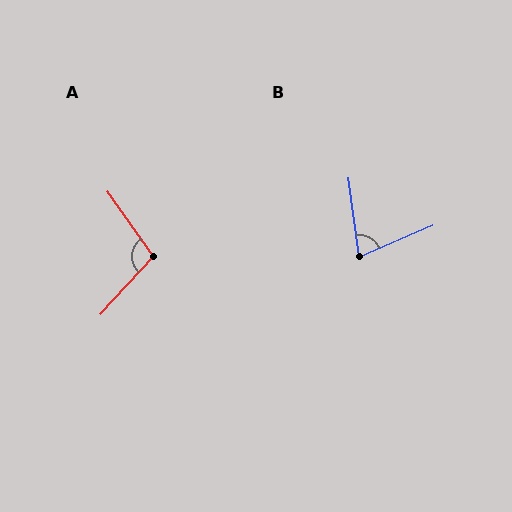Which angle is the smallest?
B, at approximately 74 degrees.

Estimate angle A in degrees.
Approximately 103 degrees.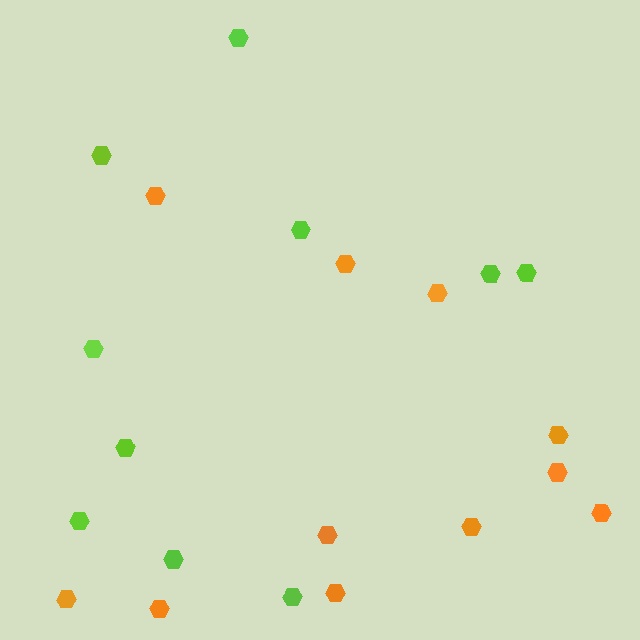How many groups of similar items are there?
There are 2 groups: one group of orange hexagons (11) and one group of lime hexagons (10).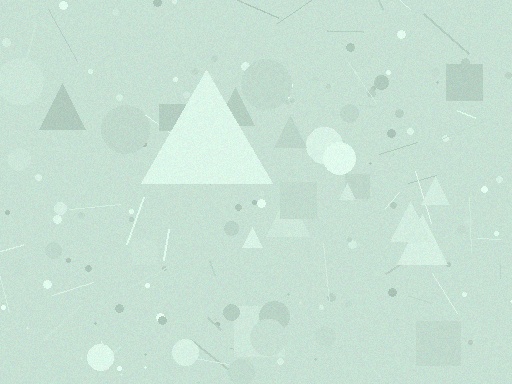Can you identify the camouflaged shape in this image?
The camouflaged shape is a triangle.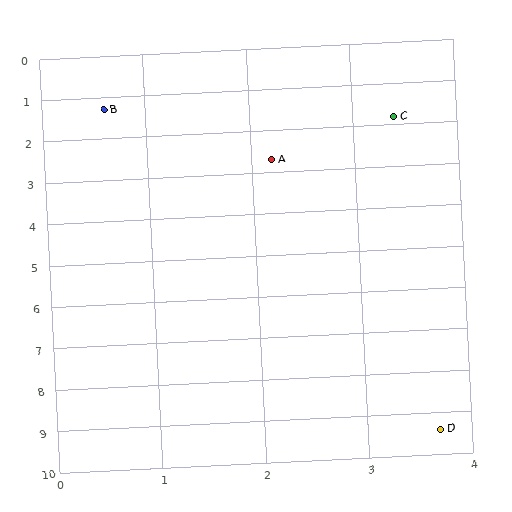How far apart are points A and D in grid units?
Points A and D are about 6.9 grid units apart.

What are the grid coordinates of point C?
Point C is at approximately (3.4, 1.8).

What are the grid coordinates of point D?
Point D is at approximately (3.7, 9.4).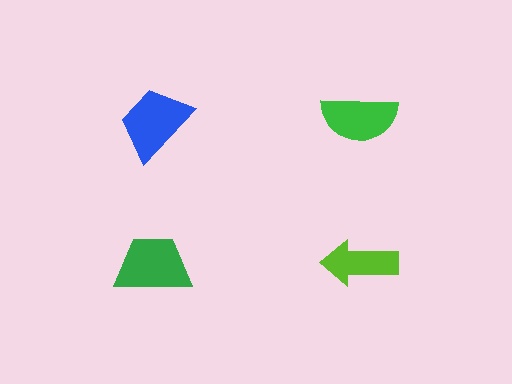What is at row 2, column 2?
A lime arrow.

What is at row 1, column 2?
A green semicircle.